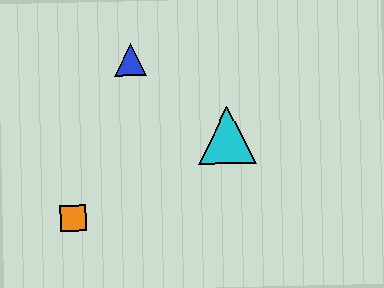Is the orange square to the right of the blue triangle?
No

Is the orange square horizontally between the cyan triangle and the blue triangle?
No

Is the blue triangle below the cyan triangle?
No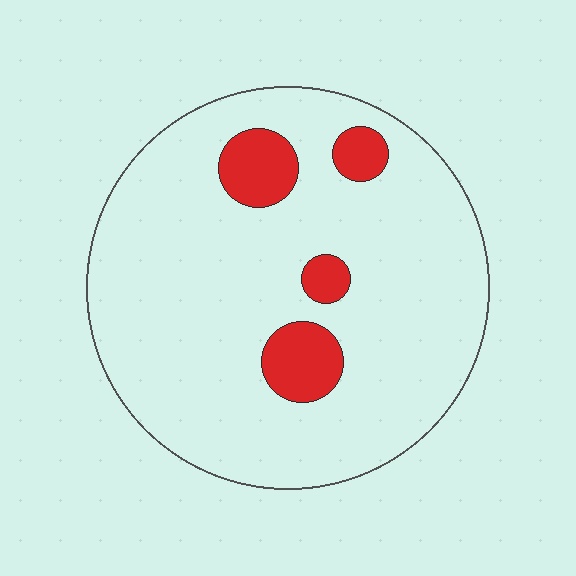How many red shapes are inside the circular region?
4.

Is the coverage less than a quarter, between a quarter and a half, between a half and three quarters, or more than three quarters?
Less than a quarter.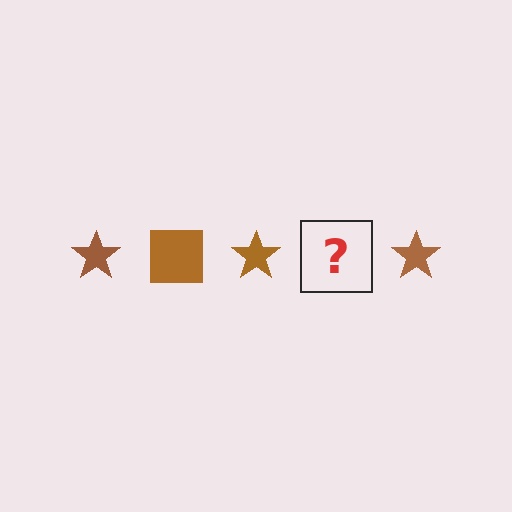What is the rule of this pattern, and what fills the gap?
The rule is that the pattern cycles through star, square shapes in brown. The gap should be filled with a brown square.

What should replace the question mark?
The question mark should be replaced with a brown square.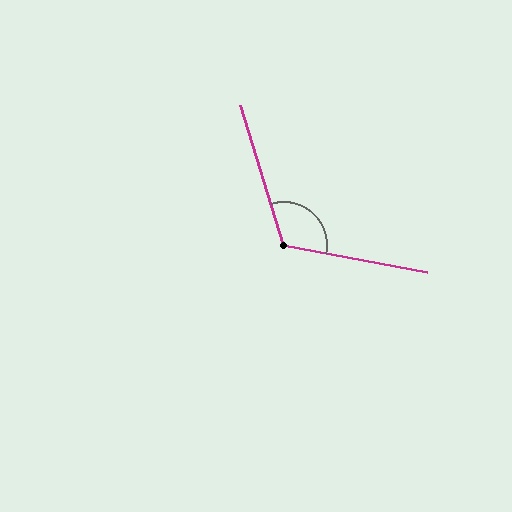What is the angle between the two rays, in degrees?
Approximately 118 degrees.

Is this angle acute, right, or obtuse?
It is obtuse.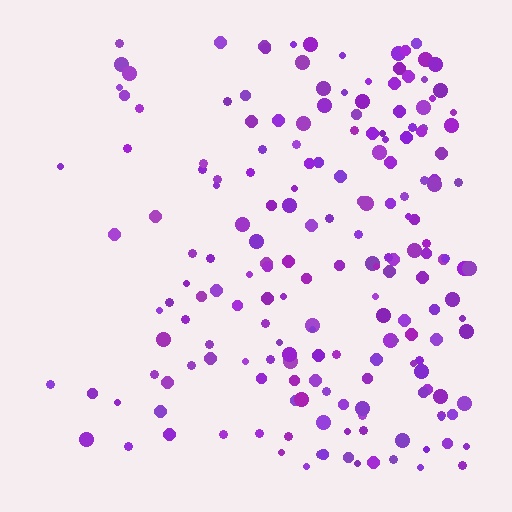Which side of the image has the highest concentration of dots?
The right.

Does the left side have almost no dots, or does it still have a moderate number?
Still a moderate number, just noticeably fewer than the right.